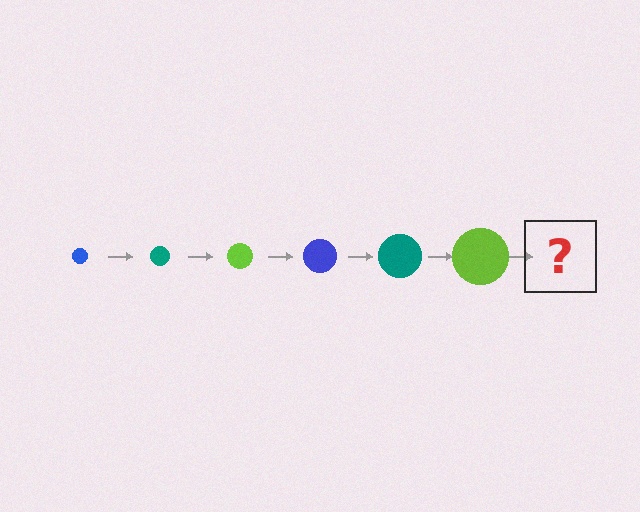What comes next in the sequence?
The next element should be a blue circle, larger than the previous one.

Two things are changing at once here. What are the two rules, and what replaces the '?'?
The two rules are that the circle grows larger each step and the color cycles through blue, teal, and lime. The '?' should be a blue circle, larger than the previous one.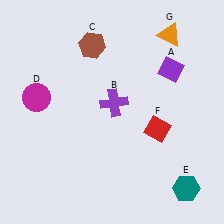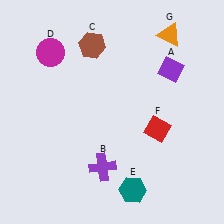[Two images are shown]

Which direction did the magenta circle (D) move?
The magenta circle (D) moved up.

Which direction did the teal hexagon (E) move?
The teal hexagon (E) moved left.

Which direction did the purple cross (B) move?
The purple cross (B) moved down.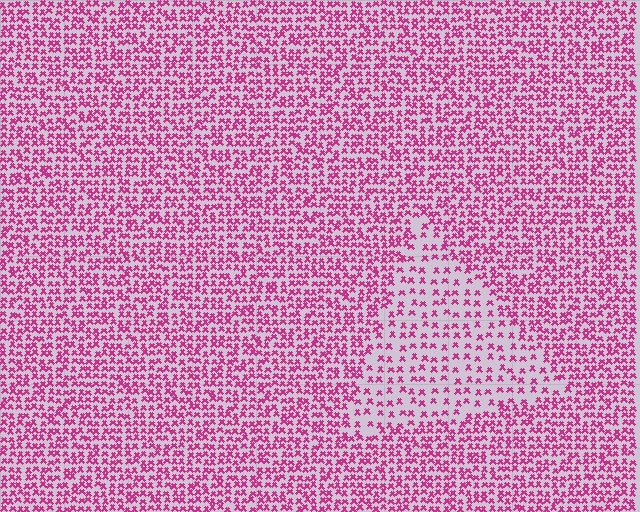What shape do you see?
I see a triangle.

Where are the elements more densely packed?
The elements are more densely packed outside the triangle boundary.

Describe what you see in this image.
The image contains small magenta elements arranged at two different densities. A triangle-shaped region is visible where the elements are less densely packed than the surrounding area.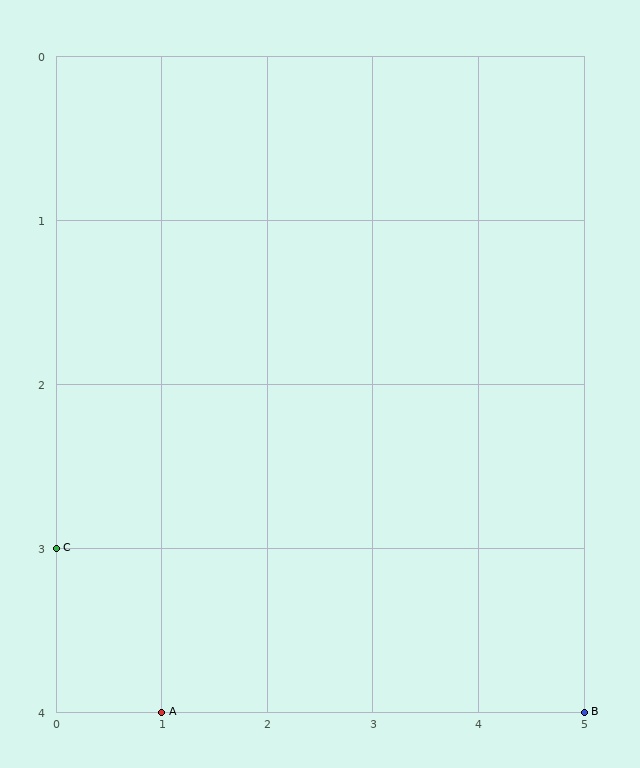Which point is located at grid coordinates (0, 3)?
Point C is at (0, 3).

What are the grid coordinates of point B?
Point B is at grid coordinates (5, 4).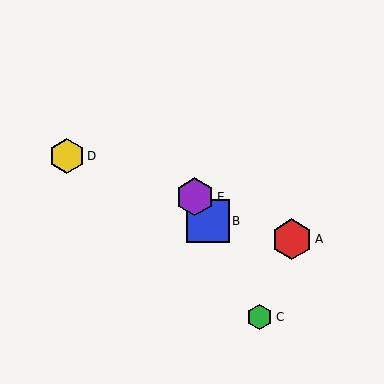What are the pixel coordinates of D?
Object D is at (67, 156).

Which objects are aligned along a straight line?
Objects B, C, E are aligned along a straight line.